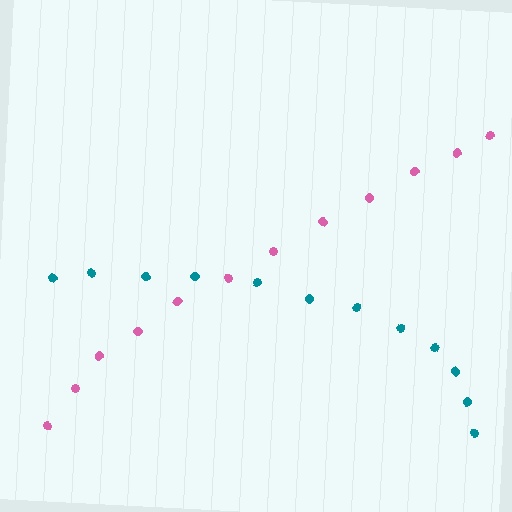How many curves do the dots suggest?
There are 2 distinct paths.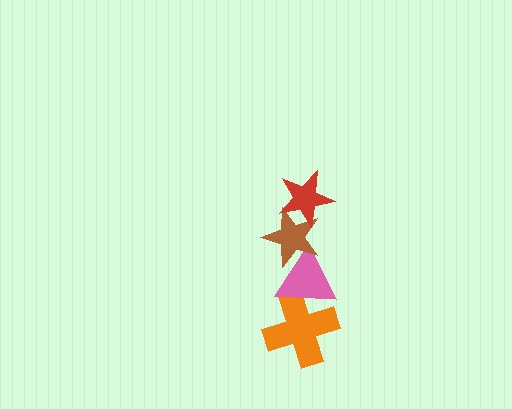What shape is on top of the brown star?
The red star is on top of the brown star.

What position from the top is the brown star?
The brown star is 2nd from the top.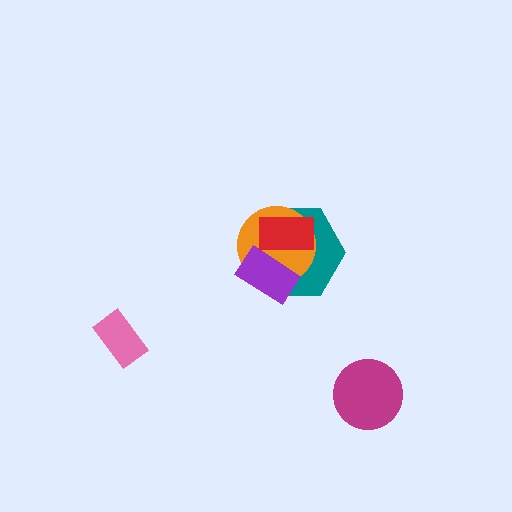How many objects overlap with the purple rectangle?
3 objects overlap with the purple rectangle.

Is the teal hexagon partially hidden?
Yes, it is partially covered by another shape.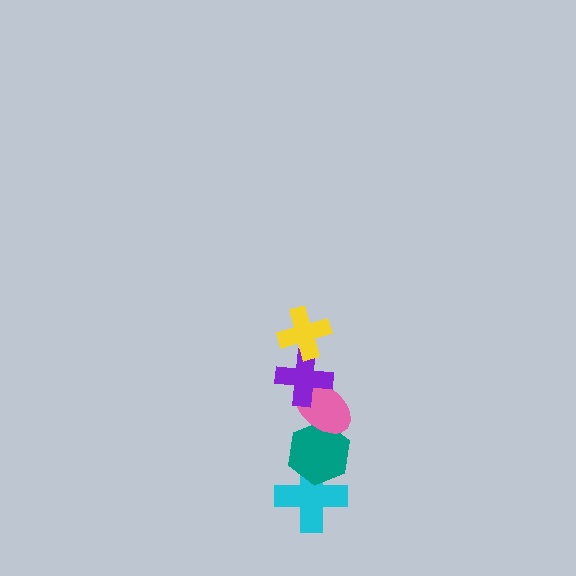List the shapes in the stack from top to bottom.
From top to bottom: the yellow cross, the purple cross, the pink ellipse, the teal hexagon, the cyan cross.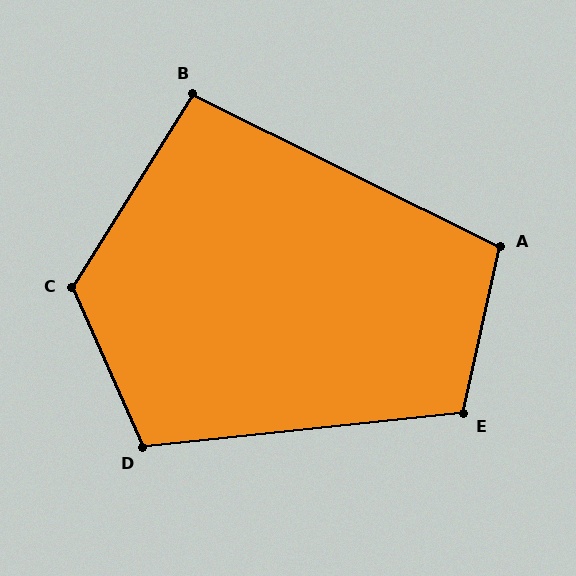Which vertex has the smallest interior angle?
B, at approximately 96 degrees.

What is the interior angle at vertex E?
Approximately 108 degrees (obtuse).